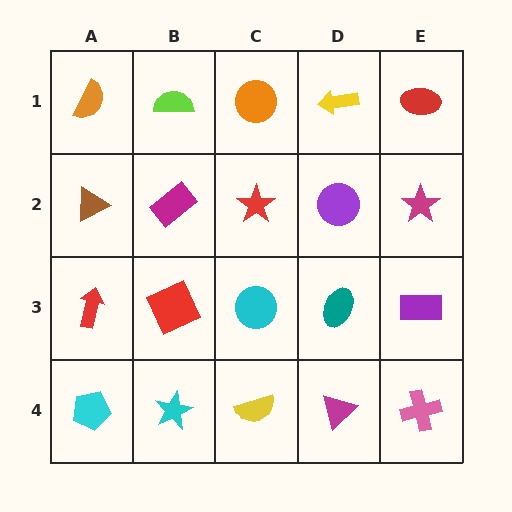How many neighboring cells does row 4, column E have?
2.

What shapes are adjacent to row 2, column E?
A red ellipse (row 1, column E), a purple rectangle (row 3, column E), a purple circle (row 2, column D).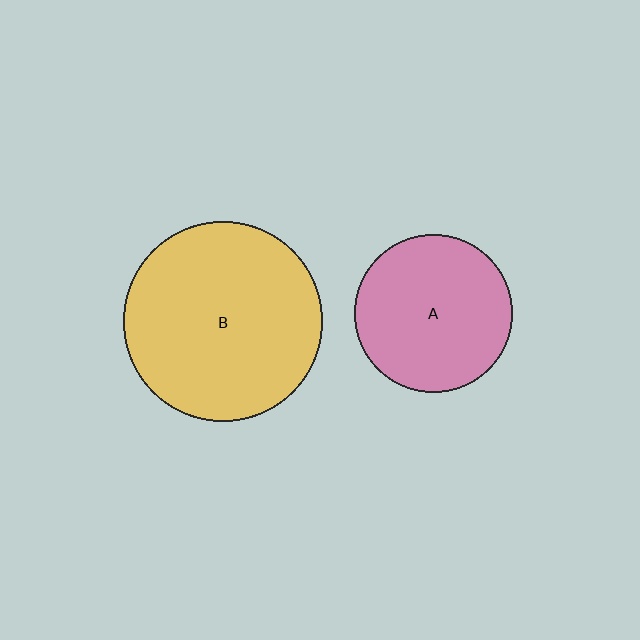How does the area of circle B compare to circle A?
Approximately 1.6 times.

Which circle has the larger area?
Circle B (yellow).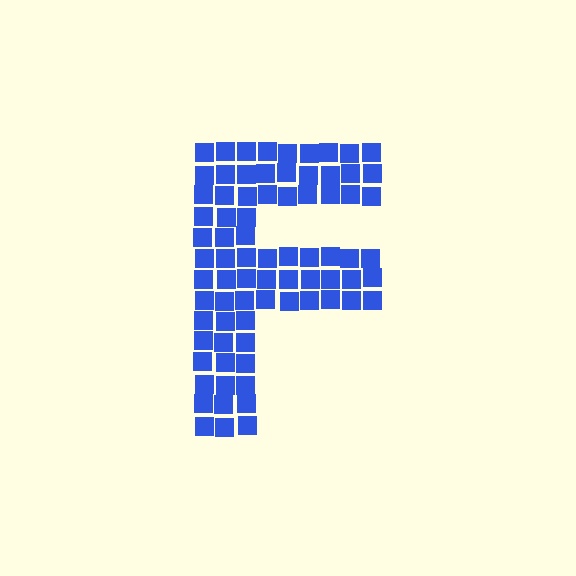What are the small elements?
The small elements are squares.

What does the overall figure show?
The overall figure shows the letter F.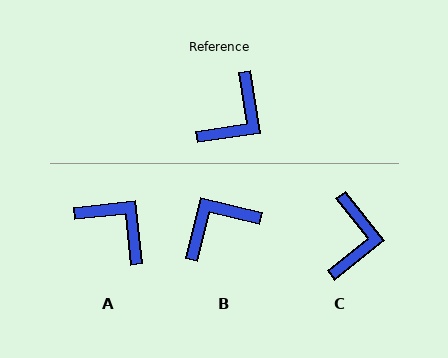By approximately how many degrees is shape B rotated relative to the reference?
Approximately 157 degrees counter-clockwise.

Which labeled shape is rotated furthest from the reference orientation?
B, about 157 degrees away.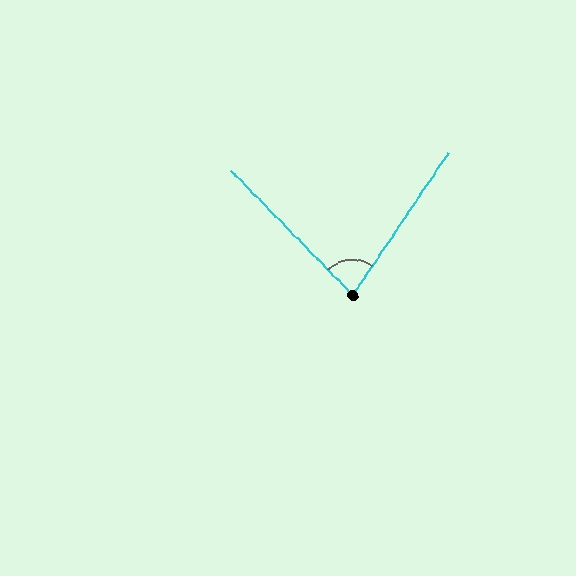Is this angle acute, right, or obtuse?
It is acute.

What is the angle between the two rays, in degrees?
Approximately 78 degrees.